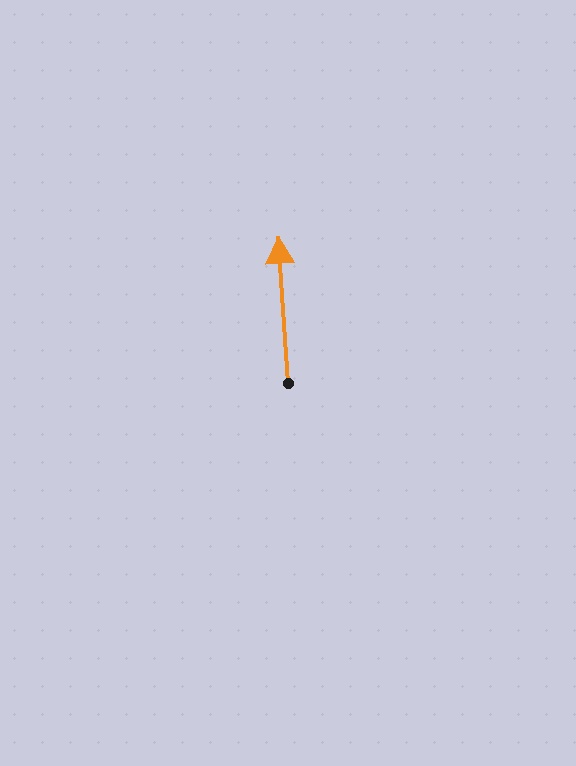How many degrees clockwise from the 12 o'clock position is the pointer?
Approximately 356 degrees.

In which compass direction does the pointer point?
North.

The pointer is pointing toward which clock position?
Roughly 12 o'clock.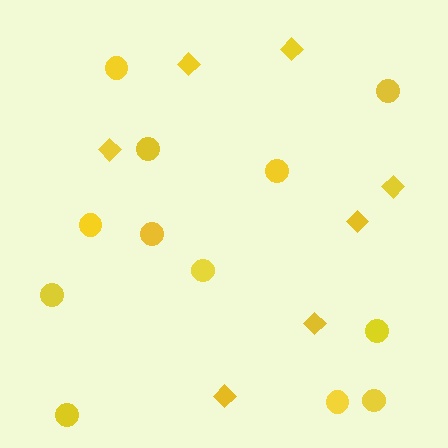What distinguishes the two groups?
There are 2 groups: one group of circles (12) and one group of diamonds (7).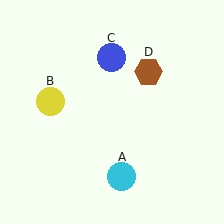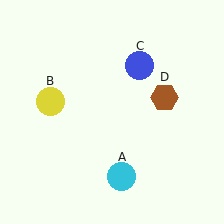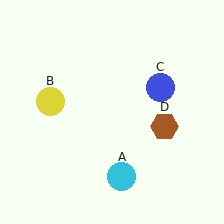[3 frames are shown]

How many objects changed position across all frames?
2 objects changed position: blue circle (object C), brown hexagon (object D).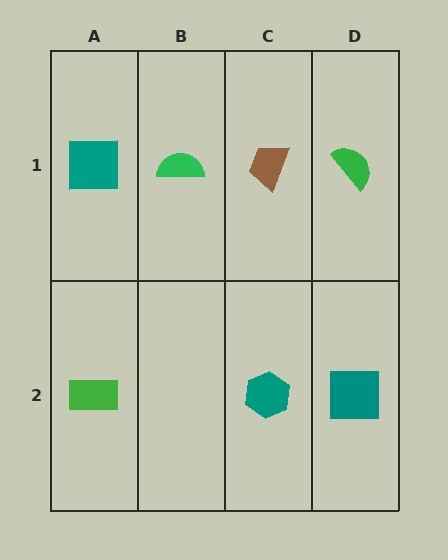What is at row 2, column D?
A teal square.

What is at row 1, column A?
A teal square.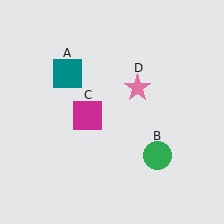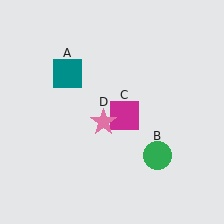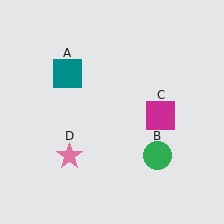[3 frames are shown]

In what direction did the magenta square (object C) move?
The magenta square (object C) moved right.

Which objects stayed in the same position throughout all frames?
Teal square (object A) and green circle (object B) remained stationary.